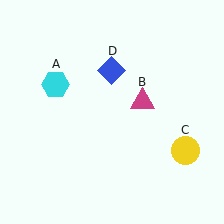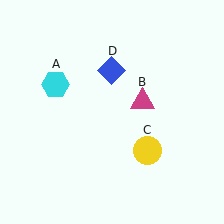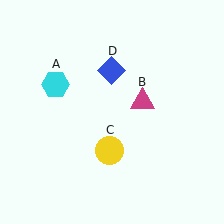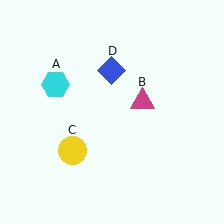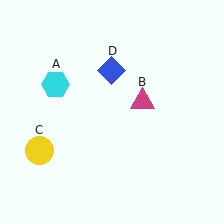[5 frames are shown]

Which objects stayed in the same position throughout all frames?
Cyan hexagon (object A) and magenta triangle (object B) and blue diamond (object D) remained stationary.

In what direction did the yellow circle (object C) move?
The yellow circle (object C) moved left.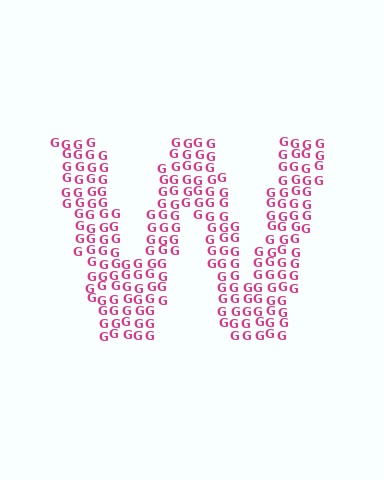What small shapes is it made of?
It is made of small letter G's.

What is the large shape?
The large shape is the letter W.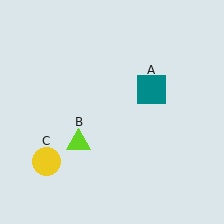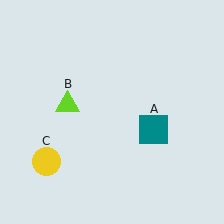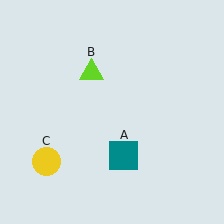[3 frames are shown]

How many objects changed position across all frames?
2 objects changed position: teal square (object A), lime triangle (object B).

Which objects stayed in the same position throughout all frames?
Yellow circle (object C) remained stationary.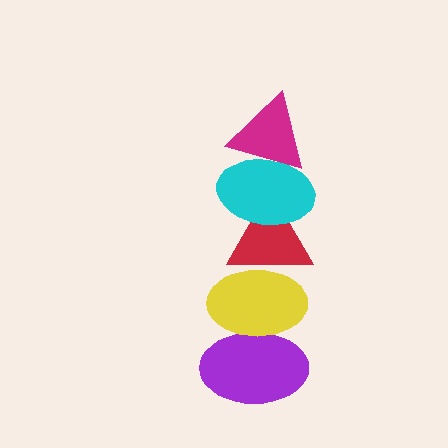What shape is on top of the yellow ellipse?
The red triangle is on top of the yellow ellipse.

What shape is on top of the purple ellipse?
The yellow ellipse is on top of the purple ellipse.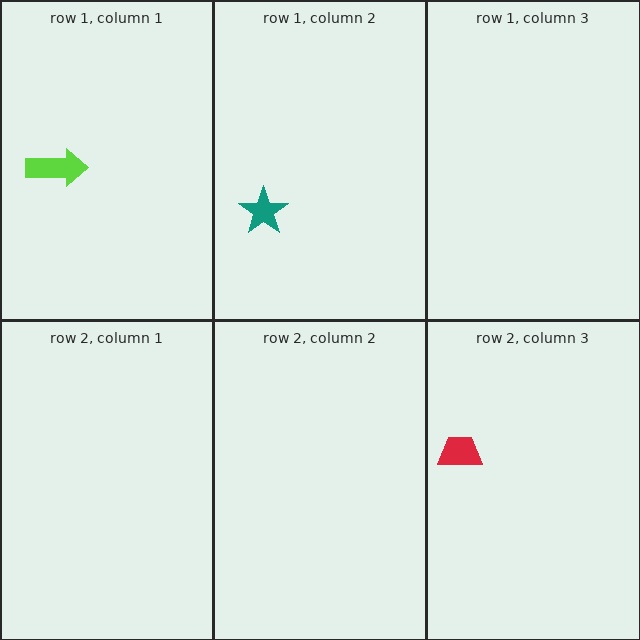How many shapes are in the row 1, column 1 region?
1.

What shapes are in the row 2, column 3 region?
The red trapezoid.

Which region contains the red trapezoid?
The row 2, column 3 region.